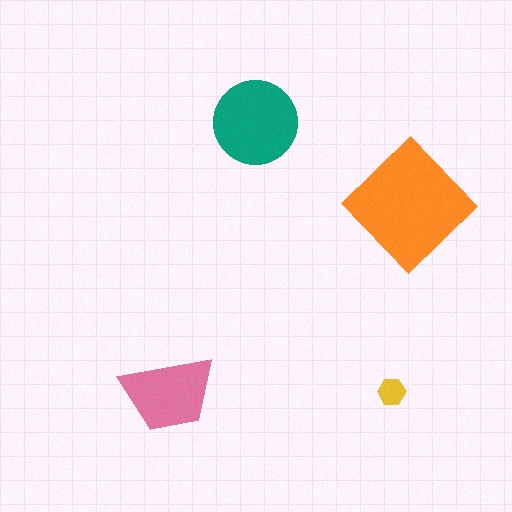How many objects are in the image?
There are 4 objects in the image.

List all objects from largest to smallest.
The orange diamond, the teal circle, the pink trapezoid, the yellow hexagon.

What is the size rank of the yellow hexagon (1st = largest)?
4th.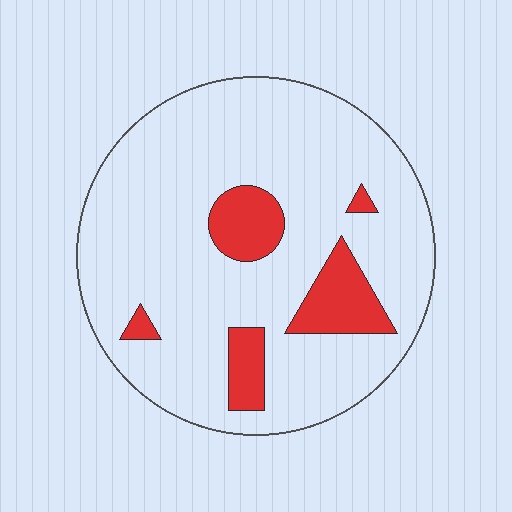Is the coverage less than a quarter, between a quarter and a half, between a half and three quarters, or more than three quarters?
Less than a quarter.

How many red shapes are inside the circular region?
5.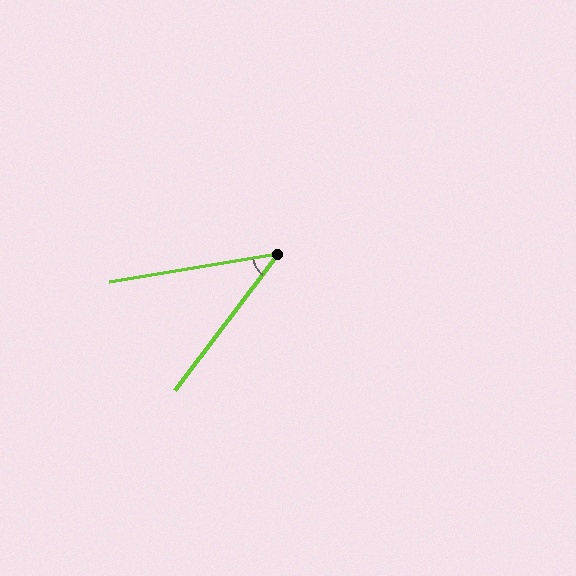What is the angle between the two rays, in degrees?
Approximately 44 degrees.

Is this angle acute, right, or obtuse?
It is acute.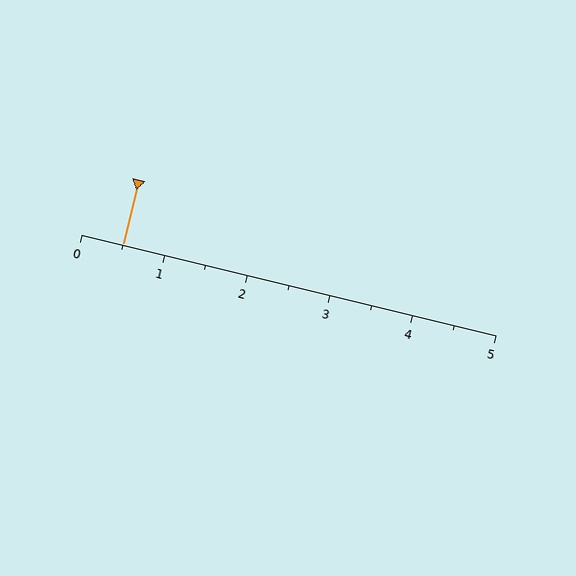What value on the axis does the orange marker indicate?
The marker indicates approximately 0.5.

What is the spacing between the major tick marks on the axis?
The major ticks are spaced 1 apart.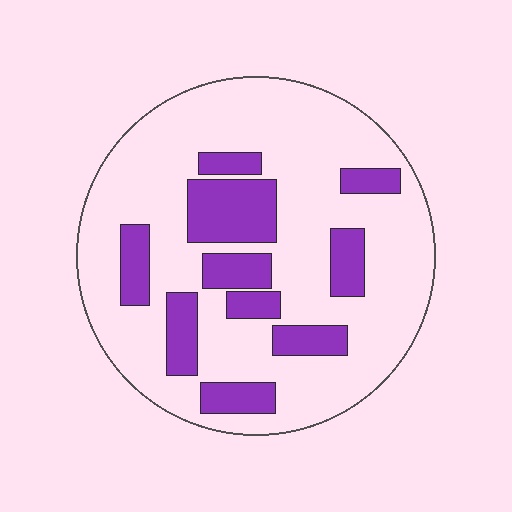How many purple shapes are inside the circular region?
10.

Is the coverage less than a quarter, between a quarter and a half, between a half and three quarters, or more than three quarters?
Less than a quarter.